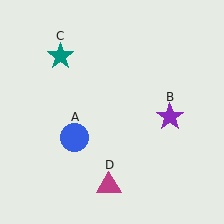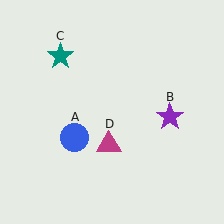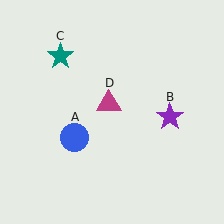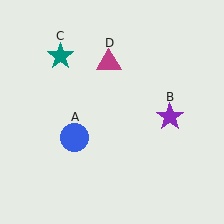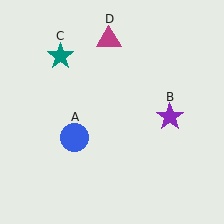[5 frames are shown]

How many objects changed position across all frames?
1 object changed position: magenta triangle (object D).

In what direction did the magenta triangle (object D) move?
The magenta triangle (object D) moved up.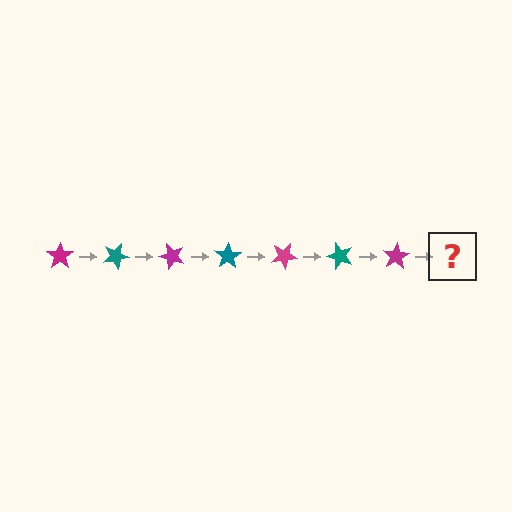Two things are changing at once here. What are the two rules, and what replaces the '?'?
The two rules are that it rotates 25 degrees each step and the color cycles through magenta and teal. The '?' should be a teal star, rotated 175 degrees from the start.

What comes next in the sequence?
The next element should be a teal star, rotated 175 degrees from the start.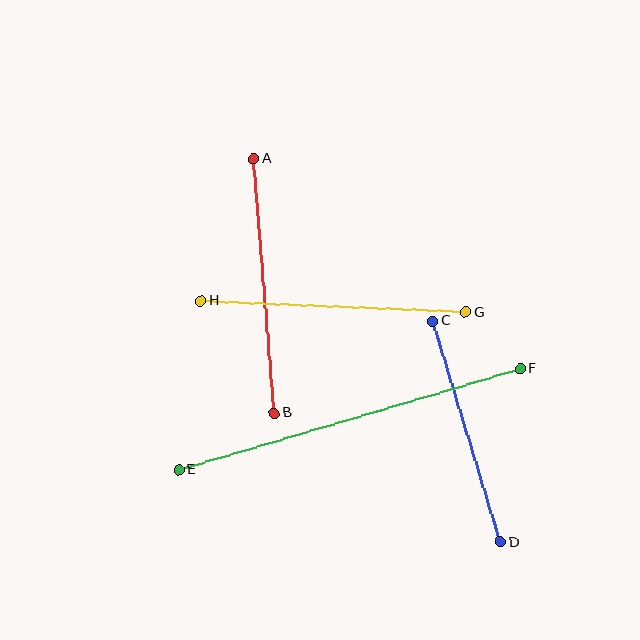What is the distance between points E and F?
The distance is approximately 356 pixels.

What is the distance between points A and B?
The distance is approximately 255 pixels.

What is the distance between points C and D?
The distance is approximately 231 pixels.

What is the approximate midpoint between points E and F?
The midpoint is at approximately (350, 419) pixels.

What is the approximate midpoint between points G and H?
The midpoint is at approximately (333, 307) pixels.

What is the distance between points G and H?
The distance is approximately 265 pixels.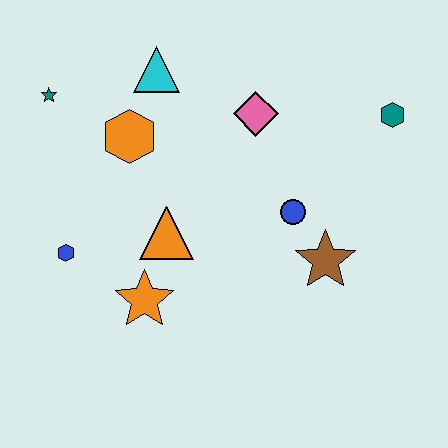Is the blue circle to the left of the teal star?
No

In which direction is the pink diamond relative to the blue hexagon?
The pink diamond is to the right of the blue hexagon.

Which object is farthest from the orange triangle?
The teal hexagon is farthest from the orange triangle.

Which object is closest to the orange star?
The orange triangle is closest to the orange star.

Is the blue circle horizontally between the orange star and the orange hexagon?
No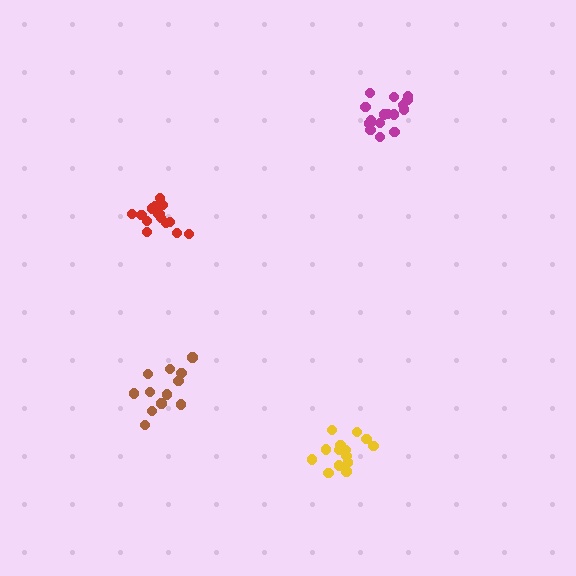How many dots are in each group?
Group 1: 15 dots, Group 2: 15 dots, Group 3: 16 dots, Group 4: 12 dots (58 total).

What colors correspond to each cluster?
The clusters are colored: yellow, red, magenta, brown.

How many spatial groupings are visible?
There are 4 spatial groupings.